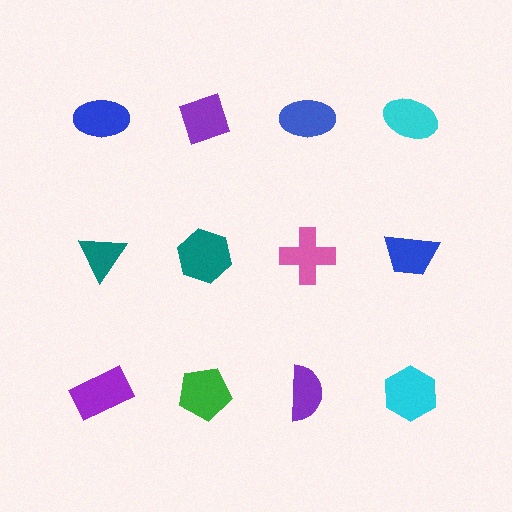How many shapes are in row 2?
4 shapes.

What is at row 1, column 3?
A blue ellipse.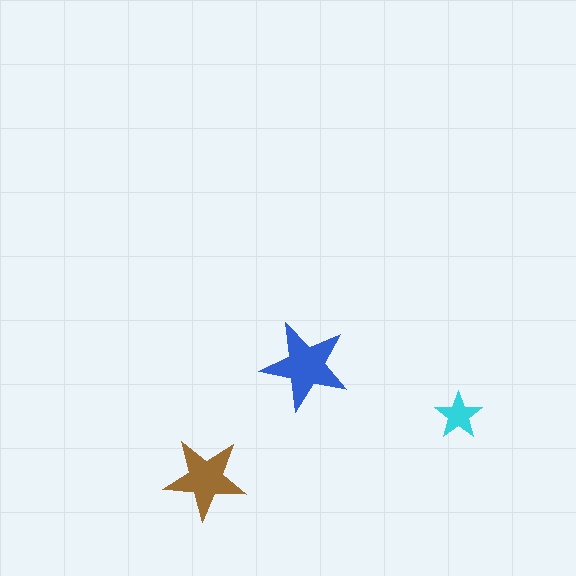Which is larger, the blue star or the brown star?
The blue one.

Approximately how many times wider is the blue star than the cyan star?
About 2 times wider.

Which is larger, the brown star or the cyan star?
The brown one.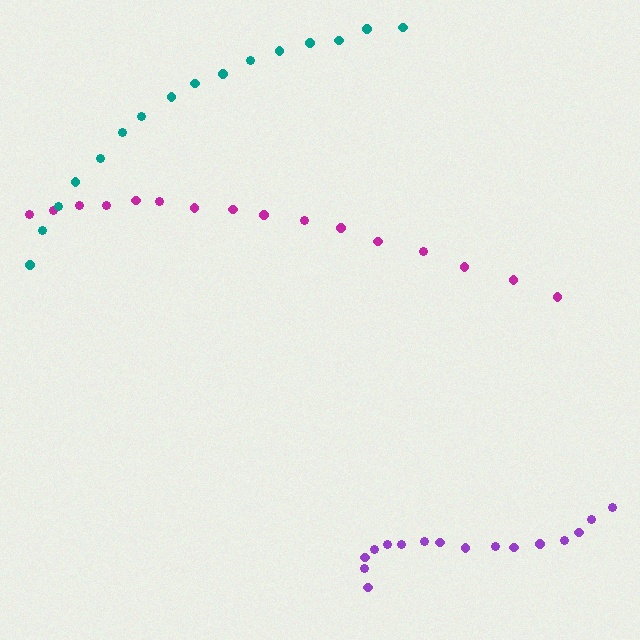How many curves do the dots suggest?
There are 3 distinct paths.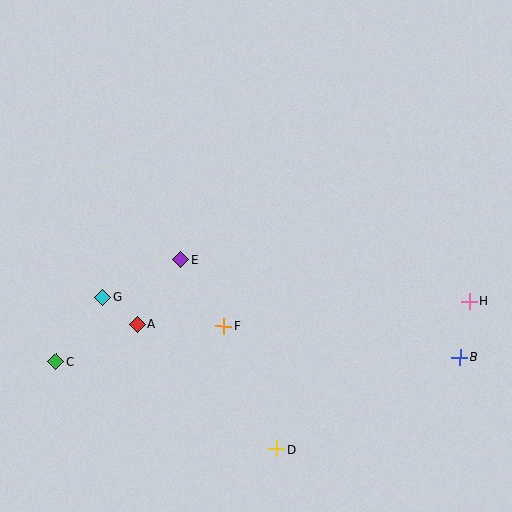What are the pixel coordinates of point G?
Point G is at (103, 297).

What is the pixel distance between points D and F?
The distance between D and F is 134 pixels.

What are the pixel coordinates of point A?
Point A is at (137, 324).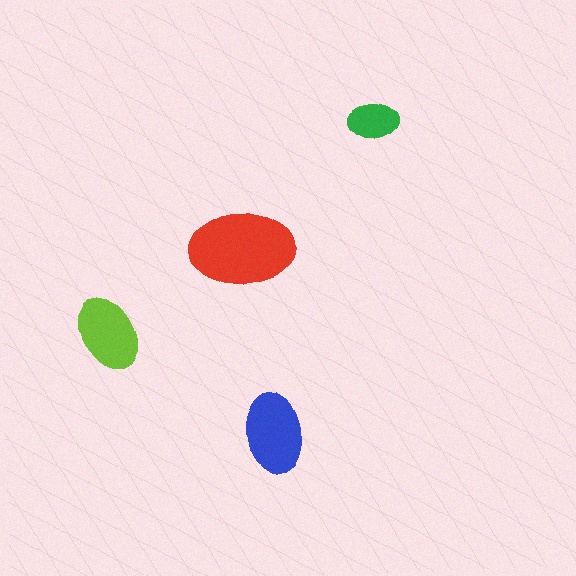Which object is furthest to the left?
The lime ellipse is leftmost.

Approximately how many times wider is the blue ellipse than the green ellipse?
About 1.5 times wider.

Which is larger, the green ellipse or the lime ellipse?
The lime one.